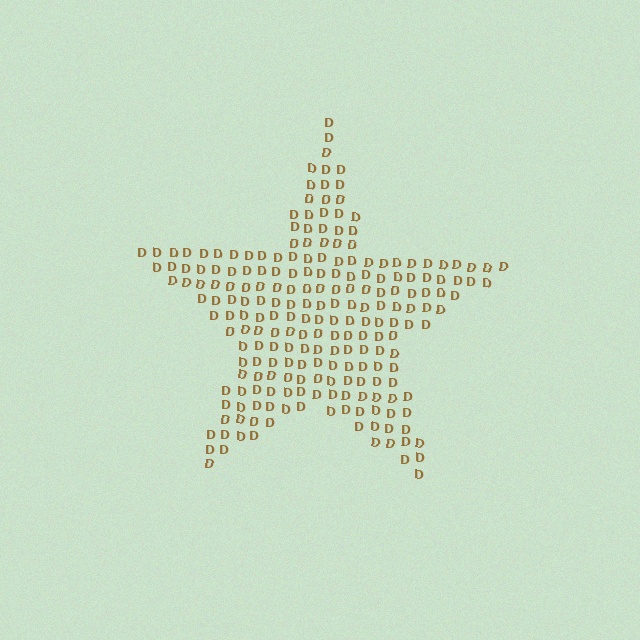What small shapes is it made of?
It is made of small letter D's.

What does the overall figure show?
The overall figure shows a star.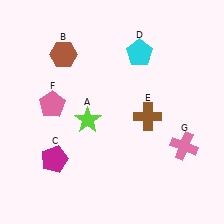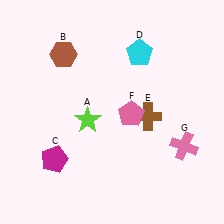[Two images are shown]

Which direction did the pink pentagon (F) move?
The pink pentagon (F) moved right.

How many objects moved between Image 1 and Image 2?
1 object moved between the two images.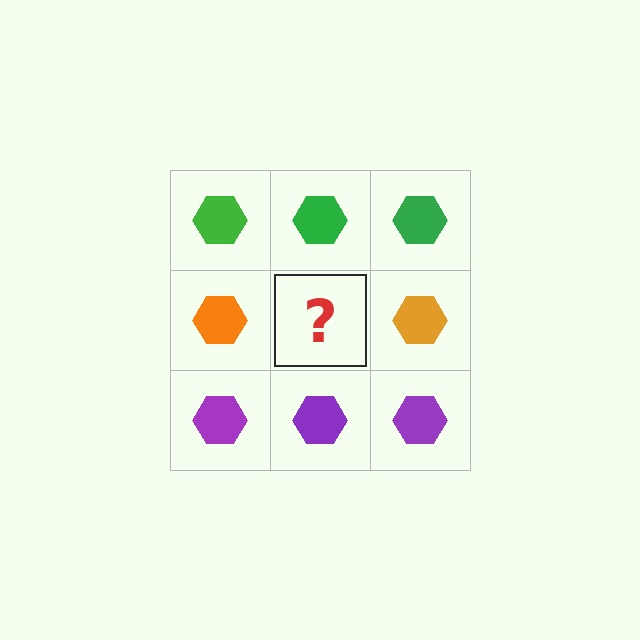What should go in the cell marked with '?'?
The missing cell should contain an orange hexagon.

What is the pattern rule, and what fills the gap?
The rule is that each row has a consistent color. The gap should be filled with an orange hexagon.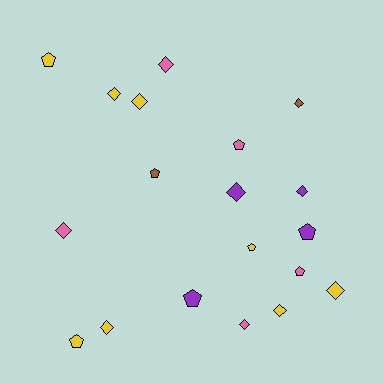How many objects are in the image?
There are 19 objects.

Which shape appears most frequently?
Diamond, with 11 objects.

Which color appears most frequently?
Yellow, with 8 objects.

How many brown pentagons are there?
There is 1 brown pentagon.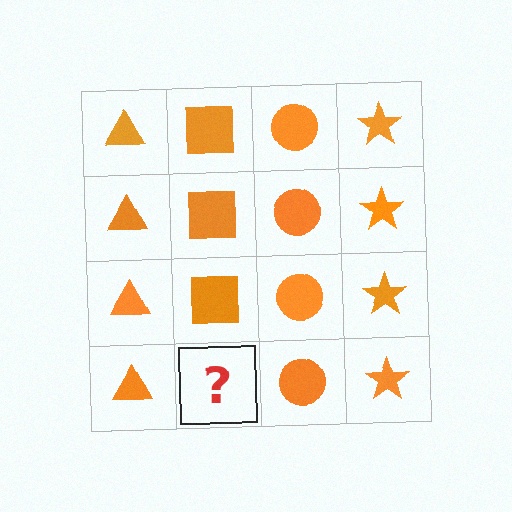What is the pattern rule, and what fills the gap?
The rule is that each column has a consistent shape. The gap should be filled with an orange square.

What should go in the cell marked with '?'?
The missing cell should contain an orange square.